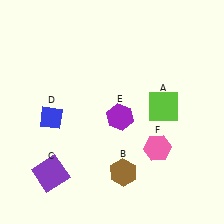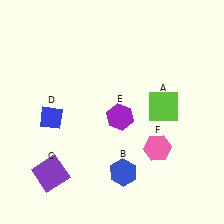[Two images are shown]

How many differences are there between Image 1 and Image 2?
There is 1 difference between the two images.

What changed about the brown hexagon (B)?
In Image 1, B is brown. In Image 2, it changed to blue.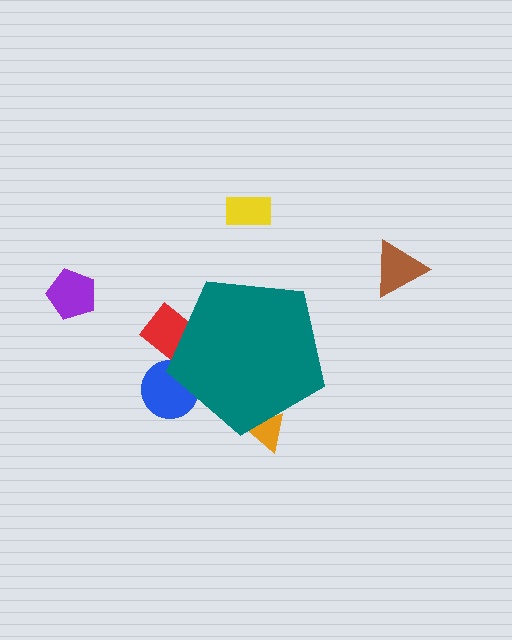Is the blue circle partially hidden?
Yes, the blue circle is partially hidden behind the teal pentagon.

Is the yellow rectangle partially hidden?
No, the yellow rectangle is fully visible.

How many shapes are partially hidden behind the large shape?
3 shapes are partially hidden.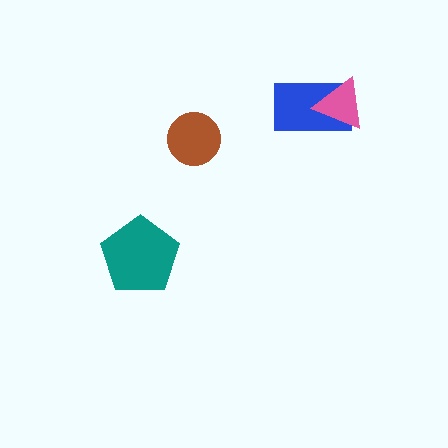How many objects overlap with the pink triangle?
1 object overlaps with the pink triangle.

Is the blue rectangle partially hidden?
Yes, it is partially covered by another shape.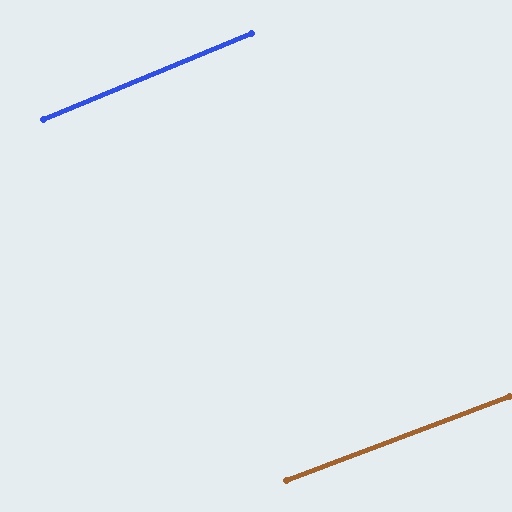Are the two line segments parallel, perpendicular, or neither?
Parallel — their directions differ by only 1.9°.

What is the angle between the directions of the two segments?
Approximately 2 degrees.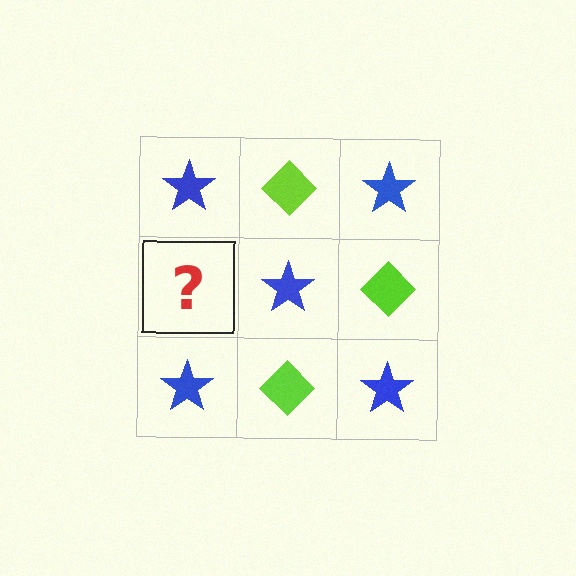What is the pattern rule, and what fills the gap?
The rule is that it alternates blue star and lime diamond in a checkerboard pattern. The gap should be filled with a lime diamond.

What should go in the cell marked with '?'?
The missing cell should contain a lime diamond.